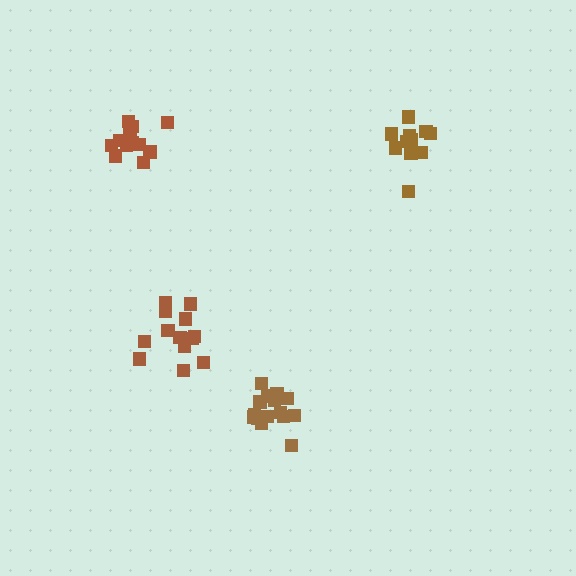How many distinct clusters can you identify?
There are 4 distinct clusters.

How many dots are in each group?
Group 1: 15 dots, Group 2: 13 dots, Group 3: 11 dots, Group 4: 12 dots (51 total).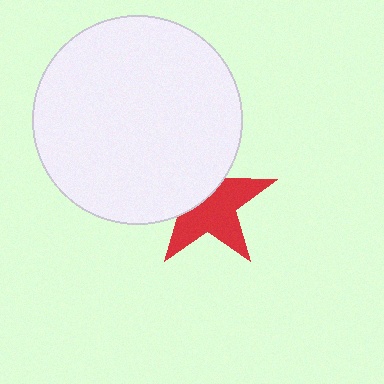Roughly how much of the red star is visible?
About half of it is visible (roughly 59%).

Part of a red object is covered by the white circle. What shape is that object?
It is a star.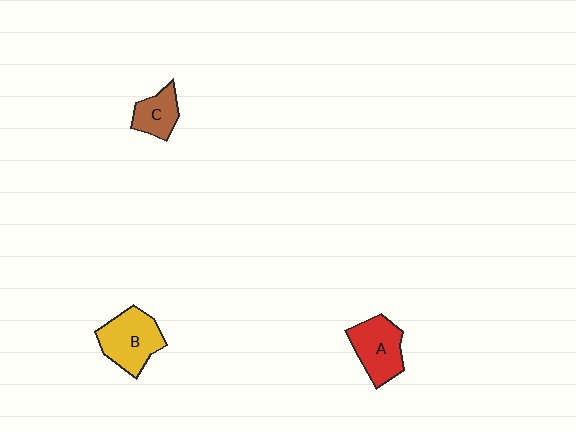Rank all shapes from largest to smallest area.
From largest to smallest: B (yellow), A (red), C (brown).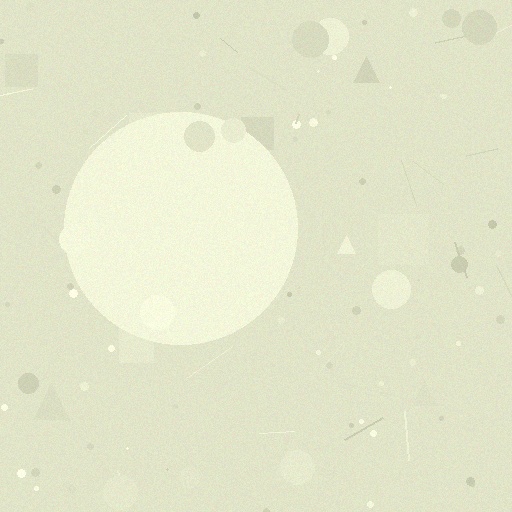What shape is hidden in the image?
A circle is hidden in the image.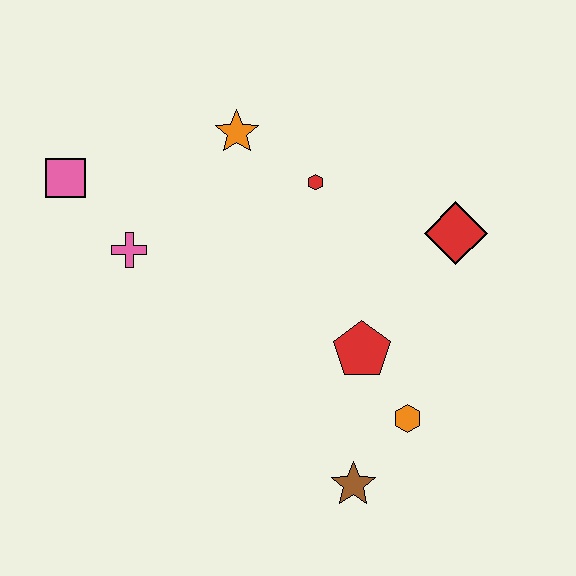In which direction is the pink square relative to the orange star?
The pink square is to the left of the orange star.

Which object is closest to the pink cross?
The pink square is closest to the pink cross.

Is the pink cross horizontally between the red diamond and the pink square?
Yes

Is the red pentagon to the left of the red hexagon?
No